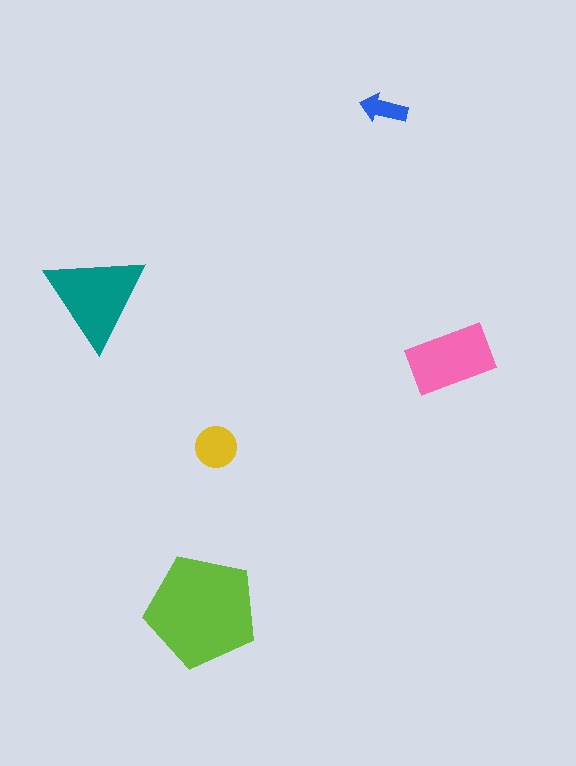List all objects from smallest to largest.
The blue arrow, the yellow circle, the pink rectangle, the teal triangle, the lime pentagon.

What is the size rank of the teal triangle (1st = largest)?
2nd.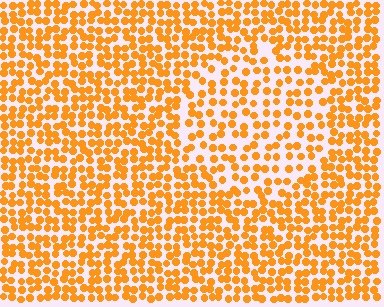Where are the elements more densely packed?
The elements are more densely packed outside the circle boundary.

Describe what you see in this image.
The image contains small orange elements arranged at two different densities. A circle-shaped region is visible where the elements are less densely packed than the surrounding area.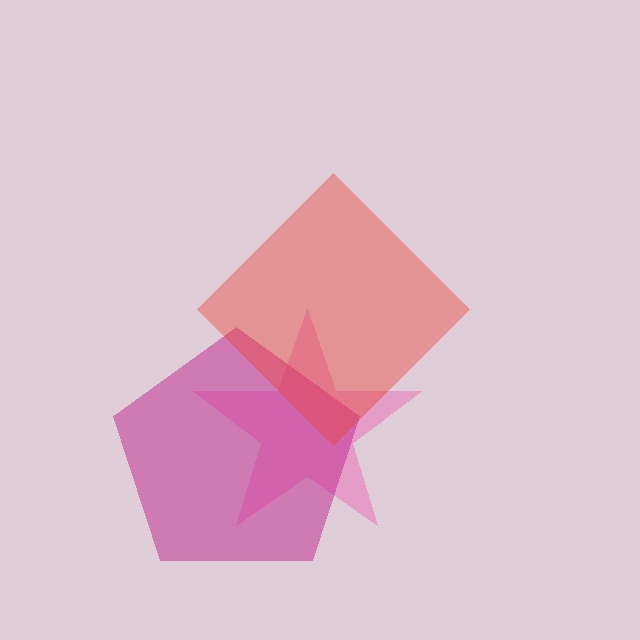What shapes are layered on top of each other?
The layered shapes are: a pink star, a magenta pentagon, a red diamond.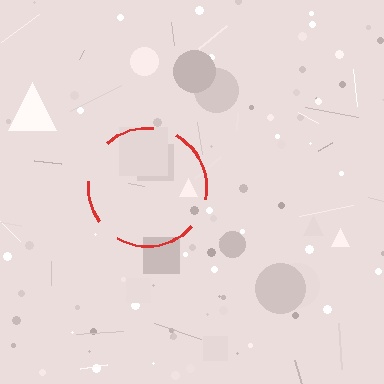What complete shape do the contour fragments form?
The contour fragments form a circle.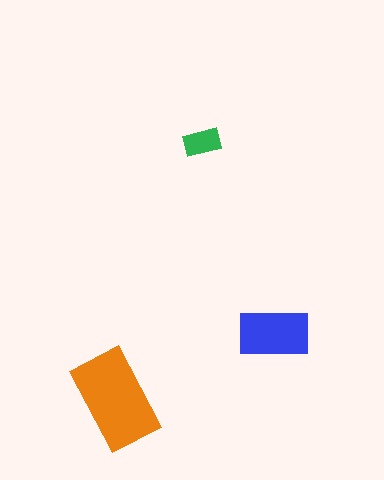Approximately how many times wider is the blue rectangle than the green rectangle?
About 2 times wider.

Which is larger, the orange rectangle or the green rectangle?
The orange one.